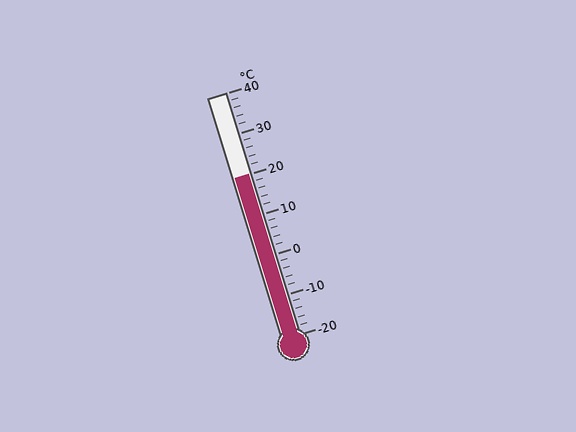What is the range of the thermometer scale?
The thermometer scale ranges from -20°C to 40°C.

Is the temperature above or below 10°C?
The temperature is above 10°C.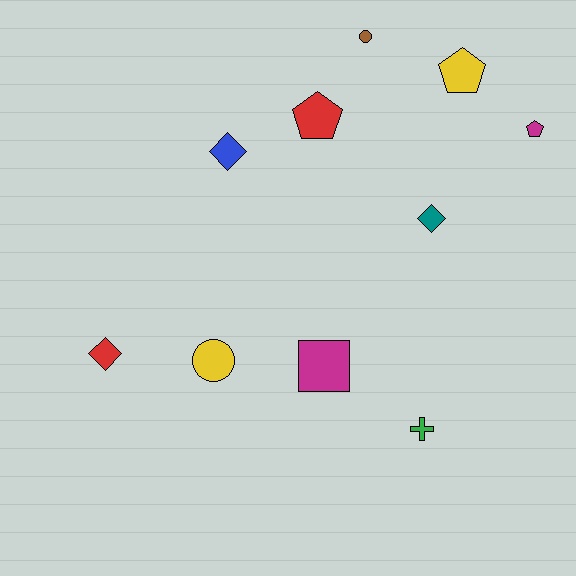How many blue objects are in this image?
There is 1 blue object.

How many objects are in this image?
There are 10 objects.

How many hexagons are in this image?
There are no hexagons.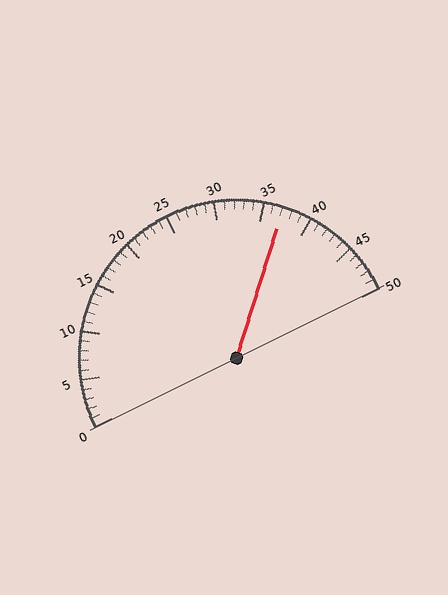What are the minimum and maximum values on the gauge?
The gauge ranges from 0 to 50.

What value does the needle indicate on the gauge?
The needle indicates approximately 37.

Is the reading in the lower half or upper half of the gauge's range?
The reading is in the upper half of the range (0 to 50).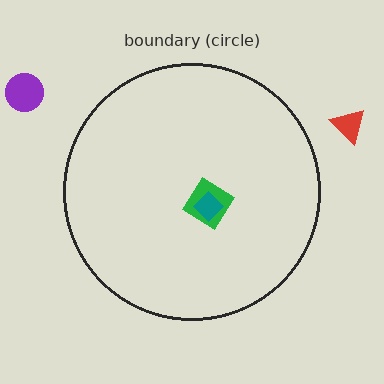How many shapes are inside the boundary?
2 inside, 2 outside.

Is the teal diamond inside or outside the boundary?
Inside.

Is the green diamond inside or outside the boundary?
Inside.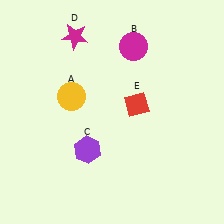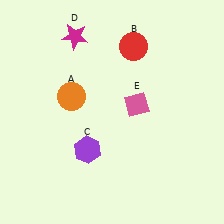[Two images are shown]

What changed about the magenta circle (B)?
In Image 1, B is magenta. In Image 2, it changed to red.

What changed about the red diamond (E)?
In Image 1, E is red. In Image 2, it changed to pink.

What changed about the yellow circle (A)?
In Image 1, A is yellow. In Image 2, it changed to orange.